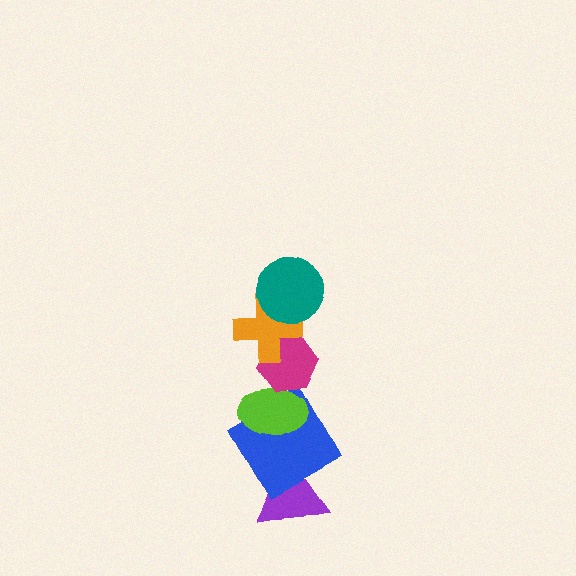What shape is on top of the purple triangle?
The blue square is on top of the purple triangle.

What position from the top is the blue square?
The blue square is 5th from the top.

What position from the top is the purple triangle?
The purple triangle is 6th from the top.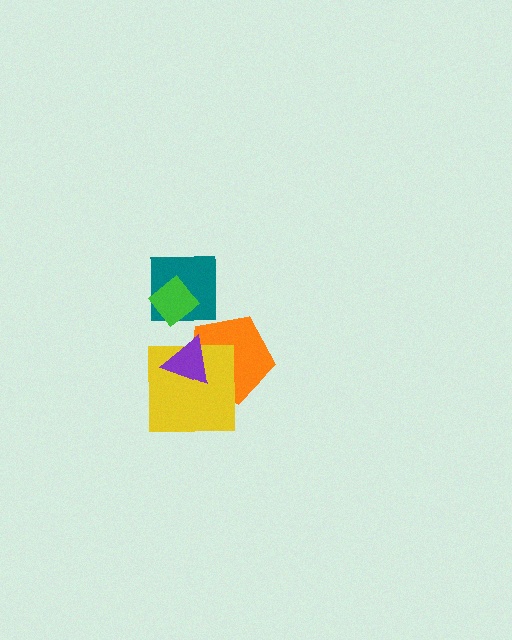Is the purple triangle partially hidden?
No, no other shape covers it.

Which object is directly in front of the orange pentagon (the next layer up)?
The yellow square is directly in front of the orange pentagon.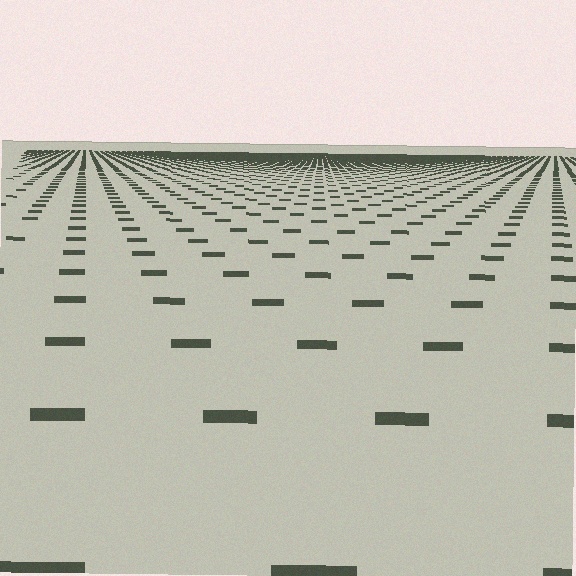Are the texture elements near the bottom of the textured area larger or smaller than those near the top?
Larger. Near the bottom, elements are closer to the viewer and appear at a bigger on-screen size.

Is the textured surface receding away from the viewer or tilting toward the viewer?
The surface is receding away from the viewer. Texture elements get smaller and denser toward the top.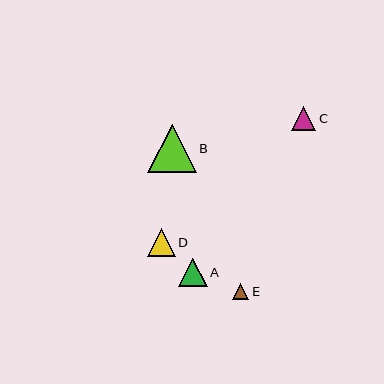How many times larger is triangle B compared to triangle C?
Triangle B is approximately 2.0 times the size of triangle C.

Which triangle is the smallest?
Triangle E is the smallest with a size of approximately 16 pixels.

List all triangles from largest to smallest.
From largest to smallest: B, A, D, C, E.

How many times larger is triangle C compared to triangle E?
Triangle C is approximately 1.5 times the size of triangle E.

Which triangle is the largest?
Triangle B is the largest with a size of approximately 48 pixels.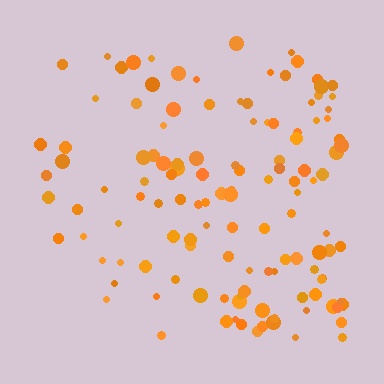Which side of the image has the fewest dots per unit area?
The left.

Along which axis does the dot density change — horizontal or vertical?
Horizontal.